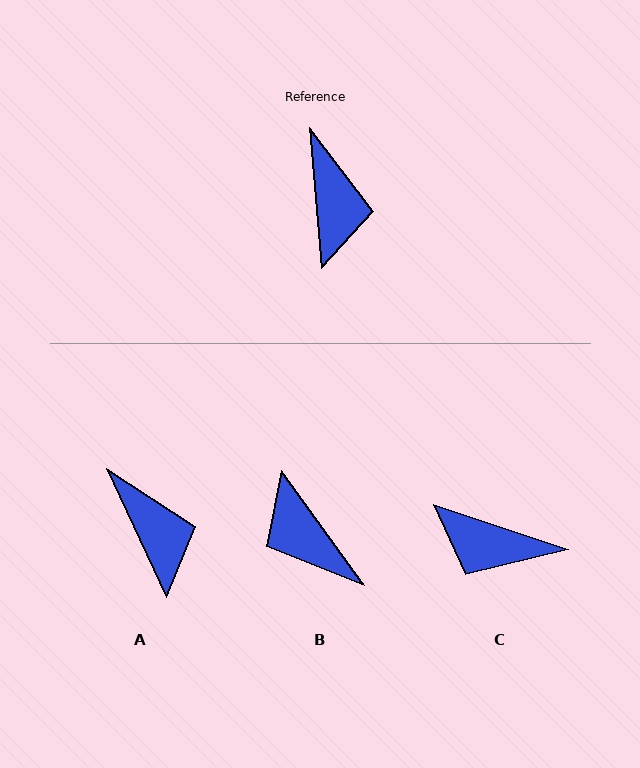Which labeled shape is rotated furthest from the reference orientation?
B, about 149 degrees away.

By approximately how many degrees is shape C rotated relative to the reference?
Approximately 114 degrees clockwise.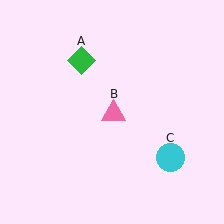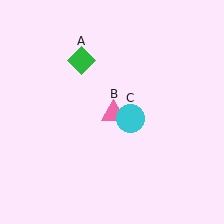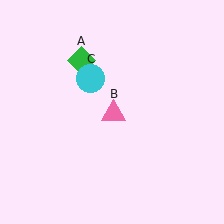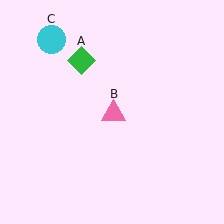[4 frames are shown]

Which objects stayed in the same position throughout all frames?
Green diamond (object A) and pink triangle (object B) remained stationary.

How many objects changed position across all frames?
1 object changed position: cyan circle (object C).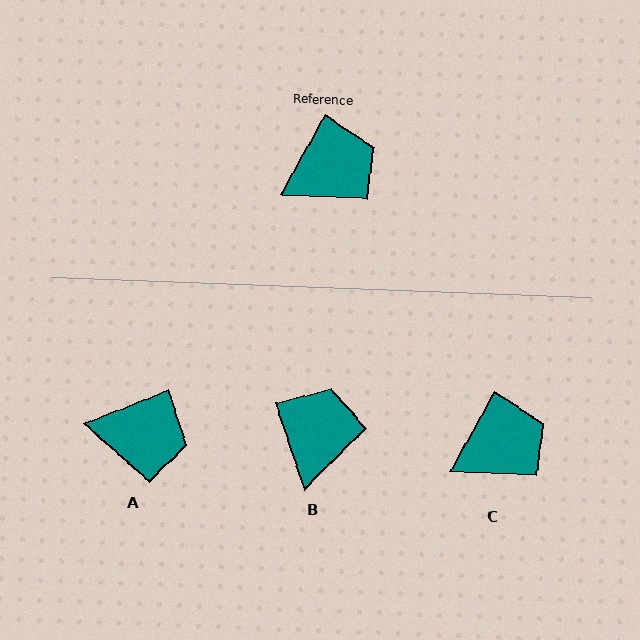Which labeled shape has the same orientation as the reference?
C.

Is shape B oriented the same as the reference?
No, it is off by about 47 degrees.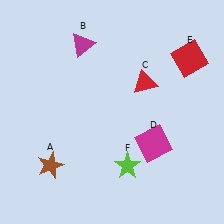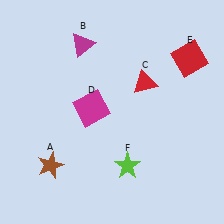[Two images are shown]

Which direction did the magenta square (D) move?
The magenta square (D) moved left.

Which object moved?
The magenta square (D) moved left.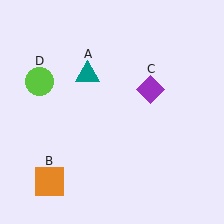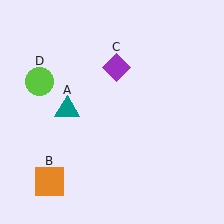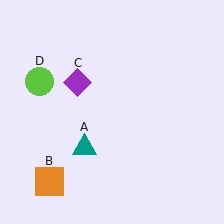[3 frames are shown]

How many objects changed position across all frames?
2 objects changed position: teal triangle (object A), purple diamond (object C).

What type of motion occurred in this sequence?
The teal triangle (object A), purple diamond (object C) rotated counterclockwise around the center of the scene.